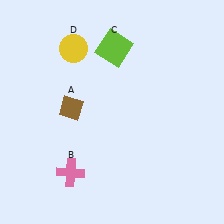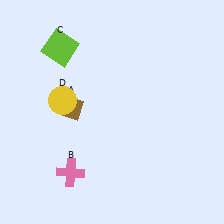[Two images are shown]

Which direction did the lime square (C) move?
The lime square (C) moved left.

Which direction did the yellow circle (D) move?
The yellow circle (D) moved down.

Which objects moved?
The objects that moved are: the lime square (C), the yellow circle (D).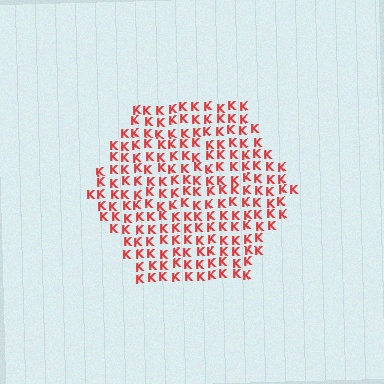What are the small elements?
The small elements are letter K's.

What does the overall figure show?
The overall figure shows a hexagon.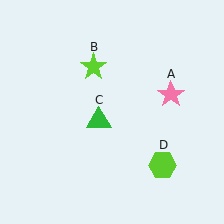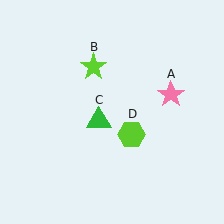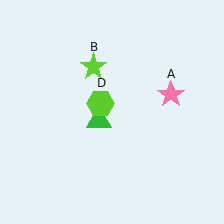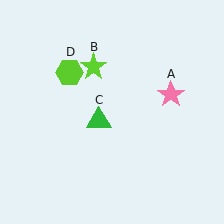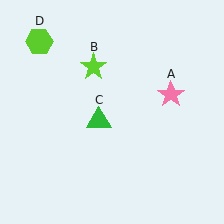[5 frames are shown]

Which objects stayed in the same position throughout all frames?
Pink star (object A) and lime star (object B) and green triangle (object C) remained stationary.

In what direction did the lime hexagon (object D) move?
The lime hexagon (object D) moved up and to the left.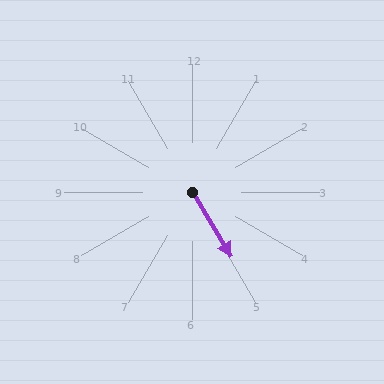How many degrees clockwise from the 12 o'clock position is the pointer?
Approximately 149 degrees.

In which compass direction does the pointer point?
Southeast.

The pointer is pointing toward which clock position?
Roughly 5 o'clock.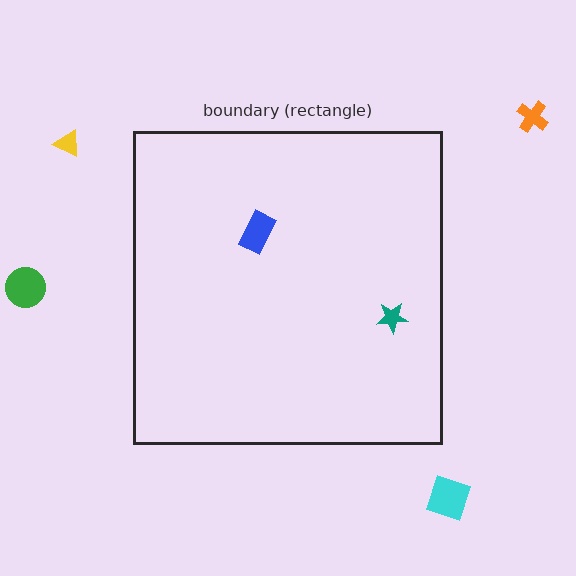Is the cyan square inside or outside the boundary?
Outside.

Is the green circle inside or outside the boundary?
Outside.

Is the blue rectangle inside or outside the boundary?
Inside.